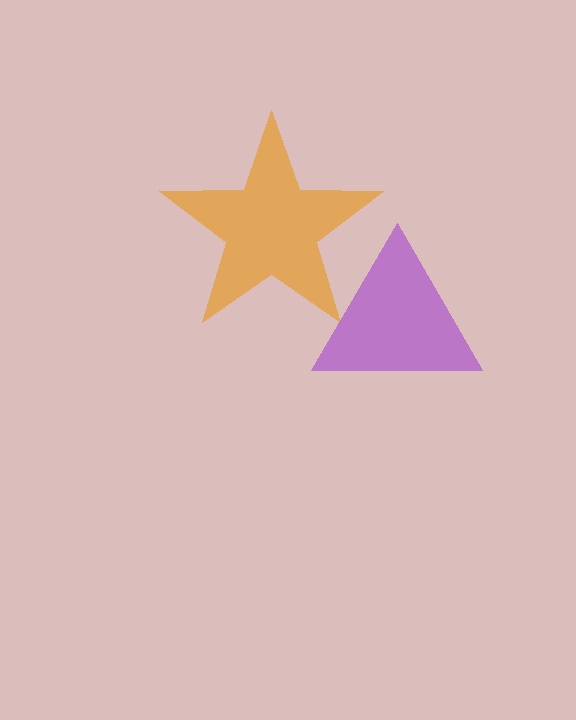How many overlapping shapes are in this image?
There are 2 overlapping shapes in the image.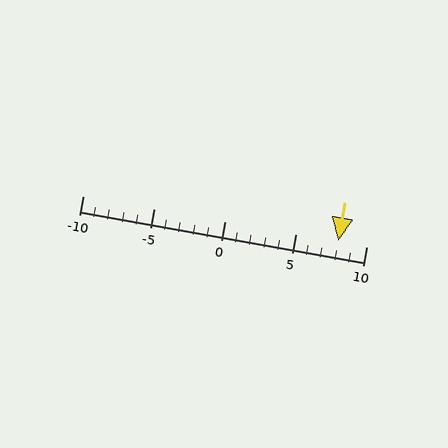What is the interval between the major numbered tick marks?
The major tick marks are spaced 5 units apart.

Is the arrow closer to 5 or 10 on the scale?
The arrow is closer to 10.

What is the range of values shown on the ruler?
The ruler shows values from -10 to 10.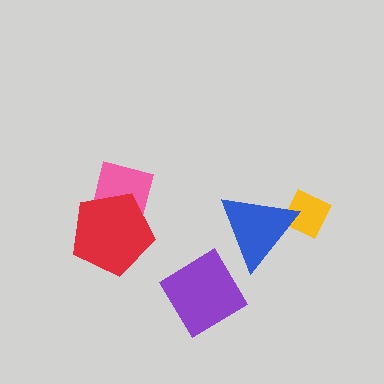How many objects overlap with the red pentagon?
1 object overlaps with the red pentagon.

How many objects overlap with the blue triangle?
1 object overlaps with the blue triangle.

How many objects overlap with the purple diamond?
0 objects overlap with the purple diamond.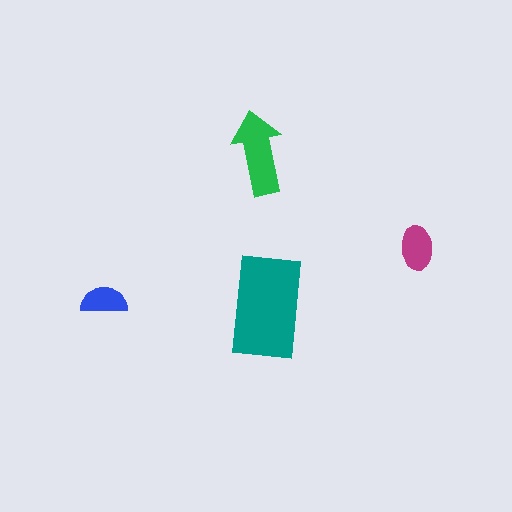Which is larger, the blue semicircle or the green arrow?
The green arrow.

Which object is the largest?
The teal rectangle.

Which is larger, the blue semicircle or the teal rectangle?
The teal rectangle.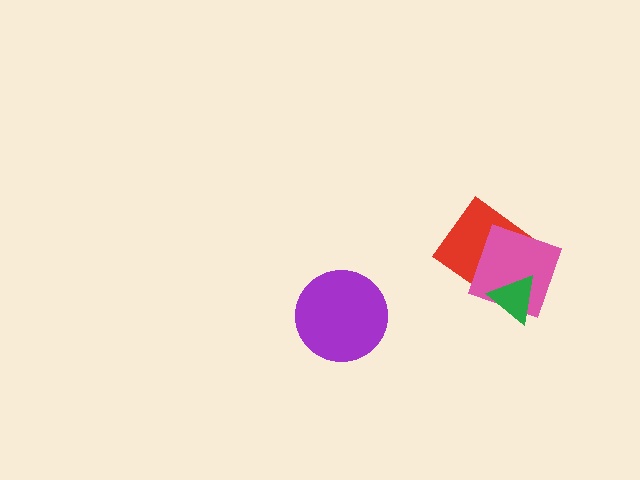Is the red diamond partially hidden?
Yes, it is partially covered by another shape.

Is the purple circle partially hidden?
No, no other shape covers it.